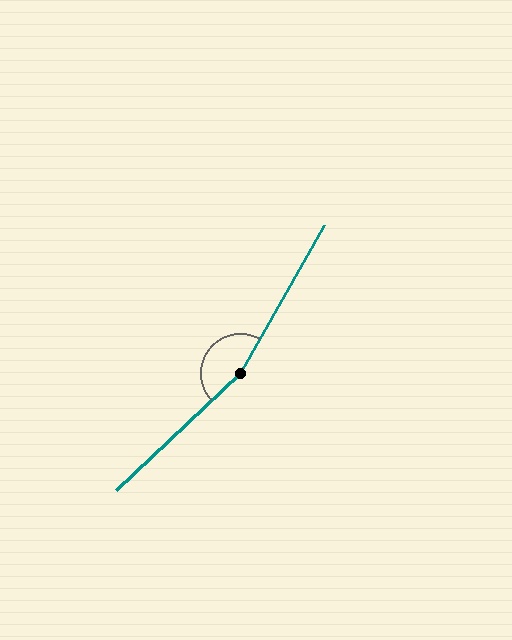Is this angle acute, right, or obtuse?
It is obtuse.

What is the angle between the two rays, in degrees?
Approximately 163 degrees.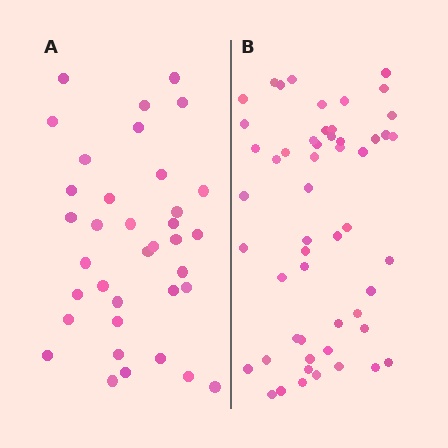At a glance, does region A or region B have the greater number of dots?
Region B (the right region) has more dots.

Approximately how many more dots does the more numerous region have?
Region B has approximately 15 more dots than region A.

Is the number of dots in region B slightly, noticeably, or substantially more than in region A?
Region B has substantially more. The ratio is roughly 1.5 to 1.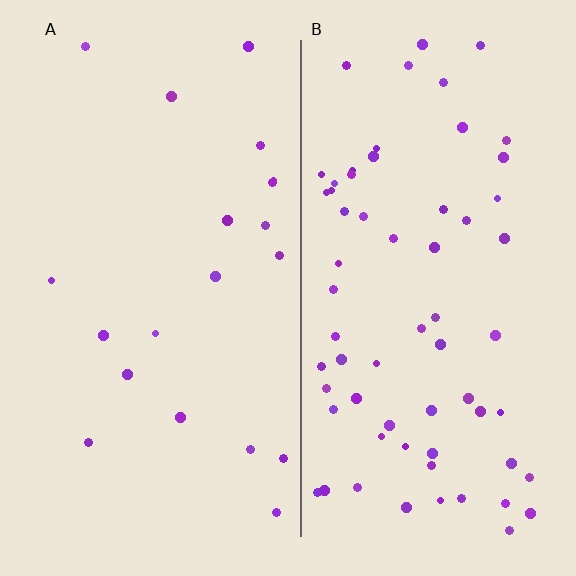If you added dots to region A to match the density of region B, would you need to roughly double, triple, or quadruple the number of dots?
Approximately triple.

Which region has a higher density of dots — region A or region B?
B (the right).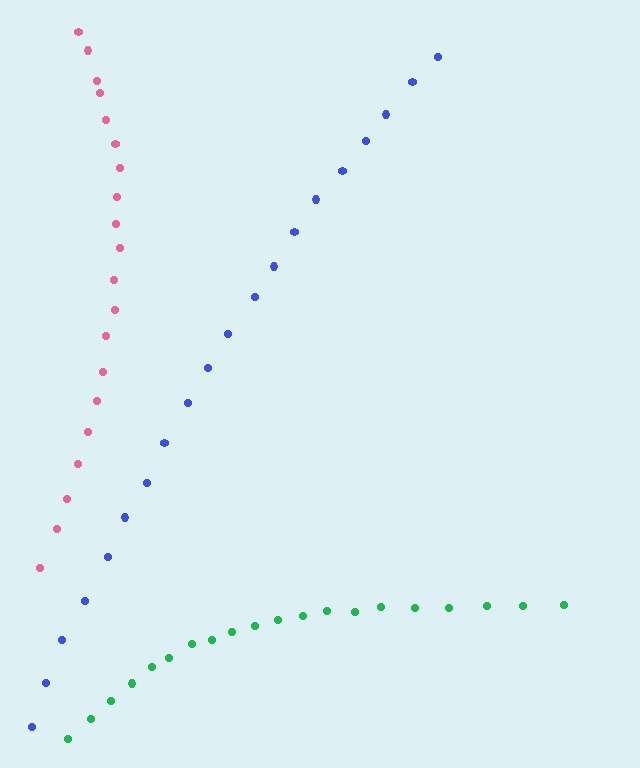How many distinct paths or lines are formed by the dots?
There are 3 distinct paths.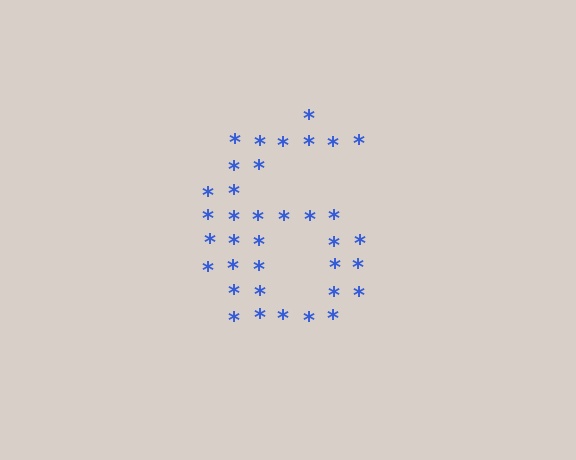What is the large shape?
The large shape is the digit 6.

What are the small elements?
The small elements are asterisks.